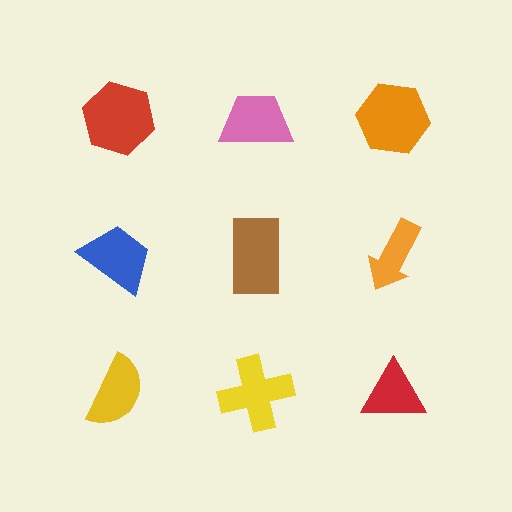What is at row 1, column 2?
A pink trapezoid.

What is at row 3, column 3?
A red triangle.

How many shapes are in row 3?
3 shapes.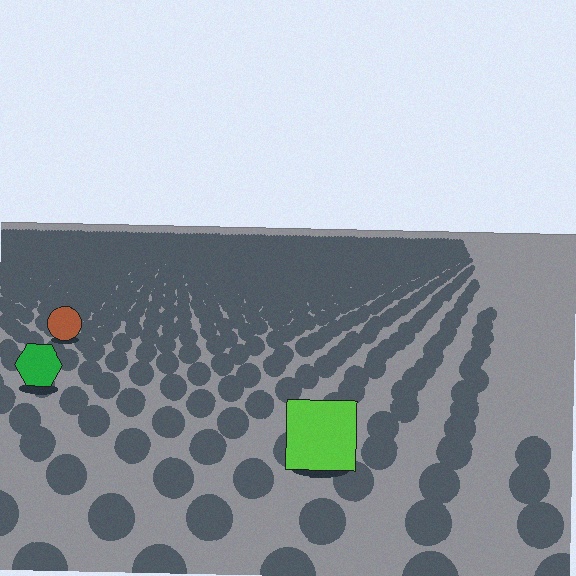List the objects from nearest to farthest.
From nearest to farthest: the lime square, the green hexagon, the brown circle.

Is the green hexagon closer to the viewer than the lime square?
No. The lime square is closer — you can tell from the texture gradient: the ground texture is coarser near it.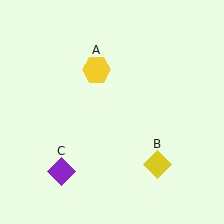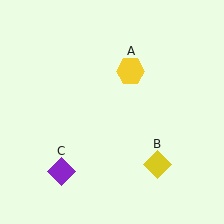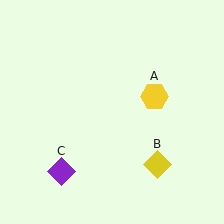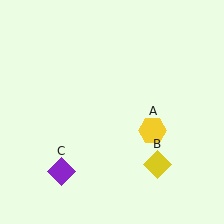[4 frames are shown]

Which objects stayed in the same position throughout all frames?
Yellow diamond (object B) and purple diamond (object C) remained stationary.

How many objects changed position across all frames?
1 object changed position: yellow hexagon (object A).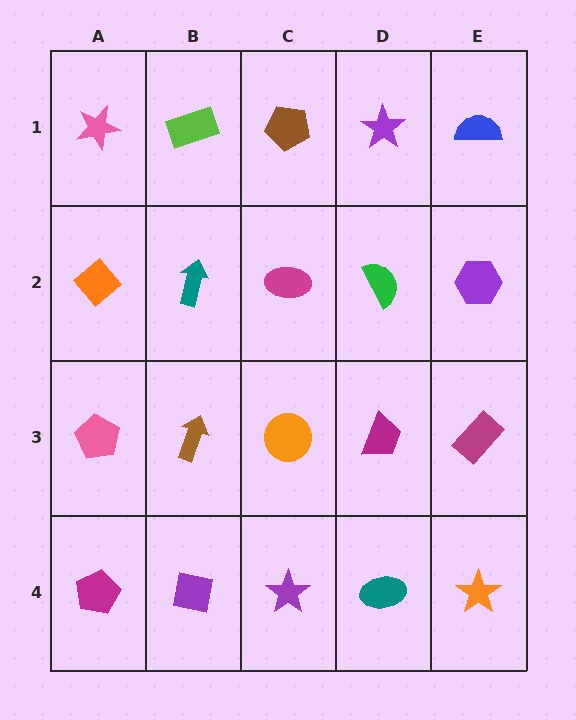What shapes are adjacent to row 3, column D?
A green semicircle (row 2, column D), a teal ellipse (row 4, column D), an orange circle (row 3, column C), a magenta rectangle (row 3, column E).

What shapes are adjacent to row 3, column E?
A purple hexagon (row 2, column E), an orange star (row 4, column E), a magenta trapezoid (row 3, column D).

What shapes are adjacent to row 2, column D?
A purple star (row 1, column D), a magenta trapezoid (row 3, column D), a magenta ellipse (row 2, column C), a purple hexagon (row 2, column E).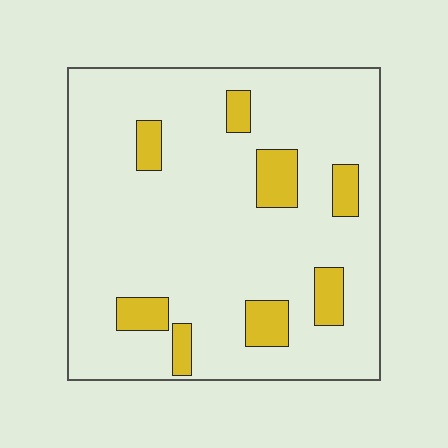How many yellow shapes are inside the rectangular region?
8.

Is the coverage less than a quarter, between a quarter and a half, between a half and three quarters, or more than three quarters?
Less than a quarter.